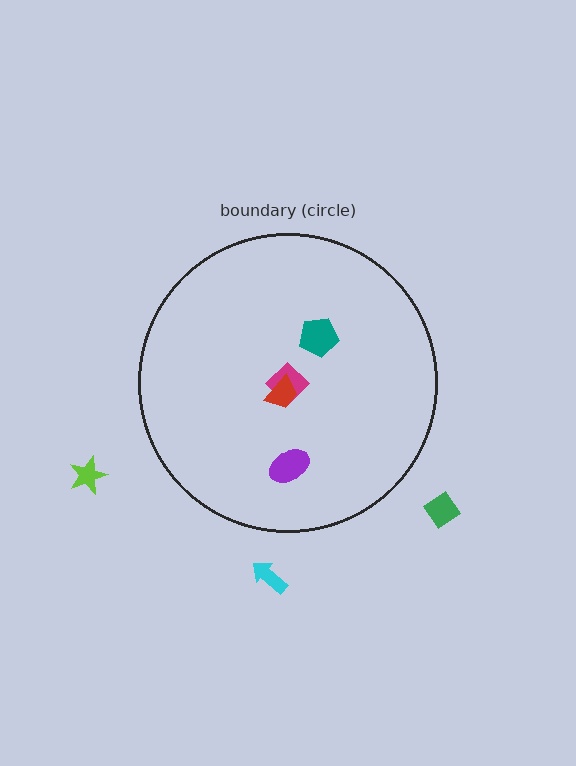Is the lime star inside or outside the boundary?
Outside.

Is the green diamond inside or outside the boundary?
Outside.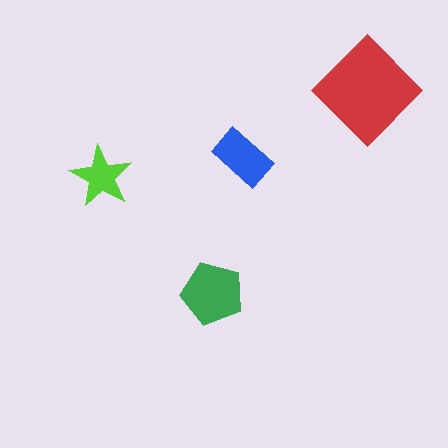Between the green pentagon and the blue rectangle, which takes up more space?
The green pentagon.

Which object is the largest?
The red diamond.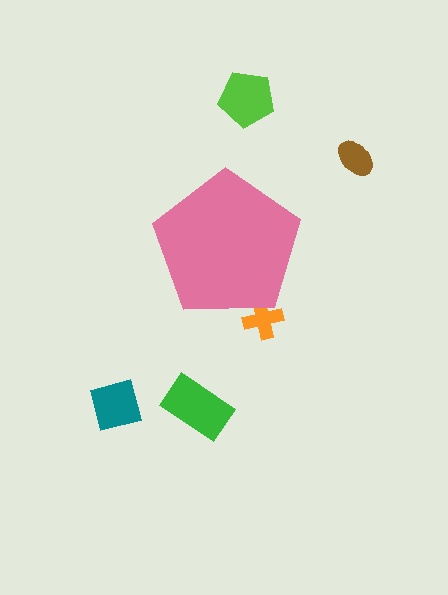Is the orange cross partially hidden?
Yes, the orange cross is partially hidden behind the pink pentagon.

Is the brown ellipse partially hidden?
No, the brown ellipse is fully visible.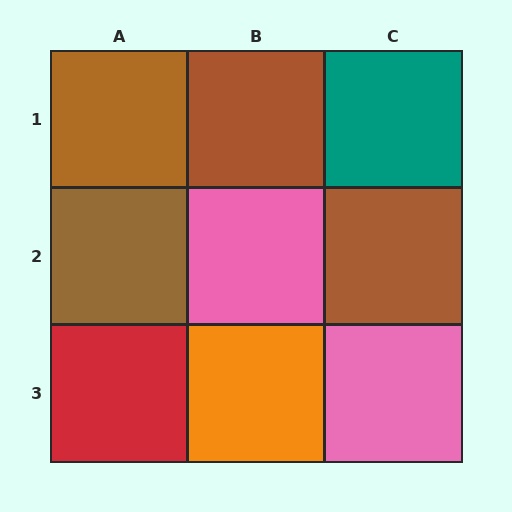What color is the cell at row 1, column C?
Teal.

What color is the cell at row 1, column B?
Brown.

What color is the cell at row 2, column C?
Brown.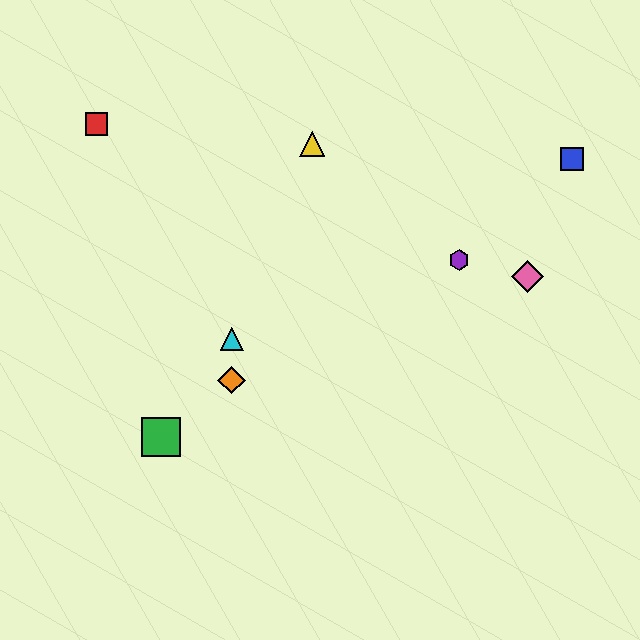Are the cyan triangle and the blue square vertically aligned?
No, the cyan triangle is at x≈232 and the blue square is at x≈572.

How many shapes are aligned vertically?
2 shapes (the orange diamond, the cyan triangle) are aligned vertically.